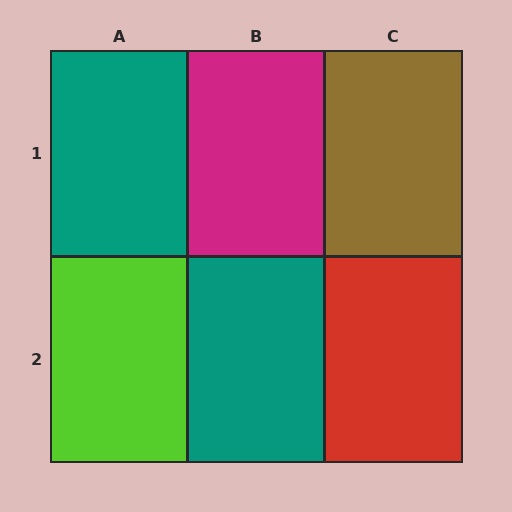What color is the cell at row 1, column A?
Teal.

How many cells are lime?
1 cell is lime.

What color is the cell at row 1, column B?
Magenta.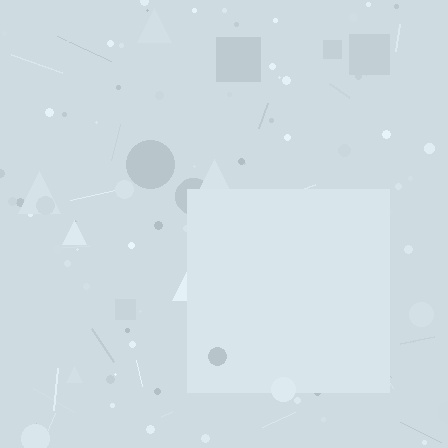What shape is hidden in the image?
A square is hidden in the image.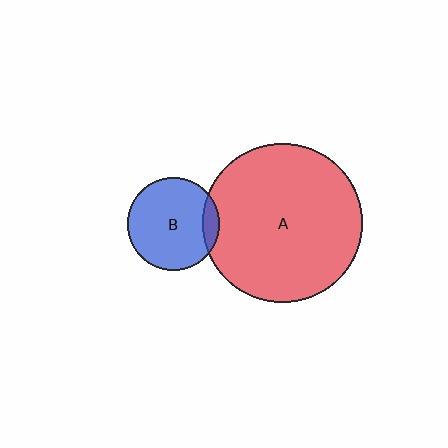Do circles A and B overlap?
Yes.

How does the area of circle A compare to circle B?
Approximately 3.0 times.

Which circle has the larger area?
Circle A (red).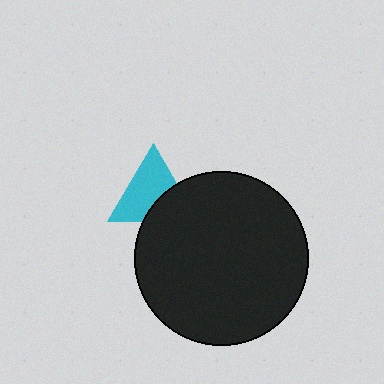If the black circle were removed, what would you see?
You would see the complete cyan triangle.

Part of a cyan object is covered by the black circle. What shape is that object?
It is a triangle.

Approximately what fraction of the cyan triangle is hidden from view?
Roughly 34% of the cyan triangle is hidden behind the black circle.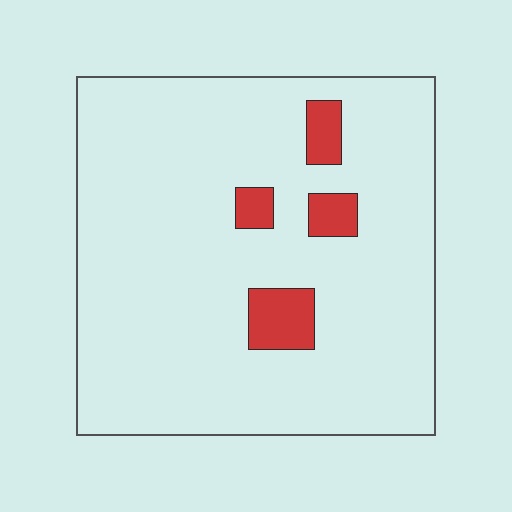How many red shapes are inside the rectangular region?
4.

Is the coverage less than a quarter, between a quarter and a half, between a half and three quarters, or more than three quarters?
Less than a quarter.